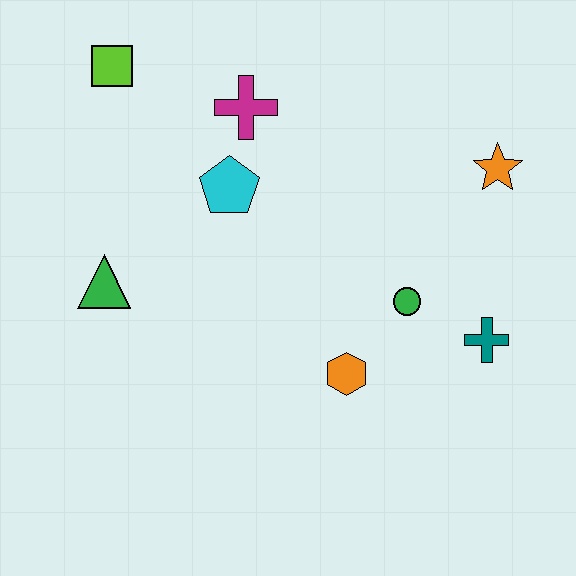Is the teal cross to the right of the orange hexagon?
Yes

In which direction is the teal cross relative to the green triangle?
The teal cross is to the right of the green triangle.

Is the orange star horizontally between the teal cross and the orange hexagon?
No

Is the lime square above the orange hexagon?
Yes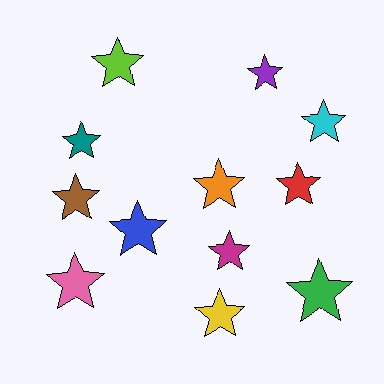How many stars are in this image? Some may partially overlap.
There are 12 stars.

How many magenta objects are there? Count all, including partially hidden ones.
There is 1 magenta object.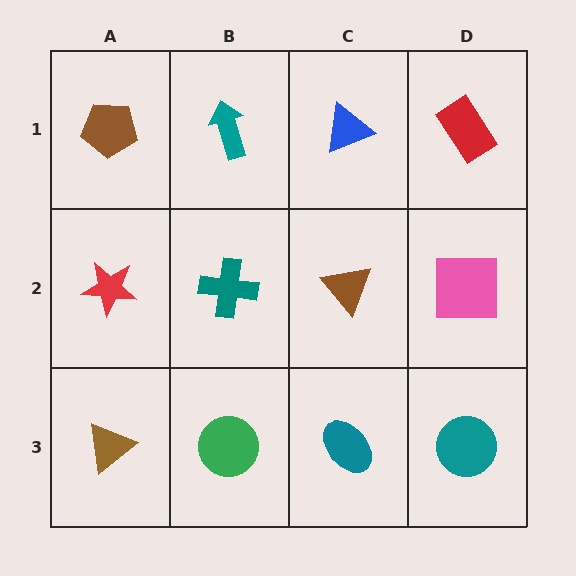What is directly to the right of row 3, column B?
A teal ellipse.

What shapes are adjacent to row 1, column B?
A teal cross (row 2, column B), a brown pentagon (row 1, column A), a blue triangle (row 1, column C).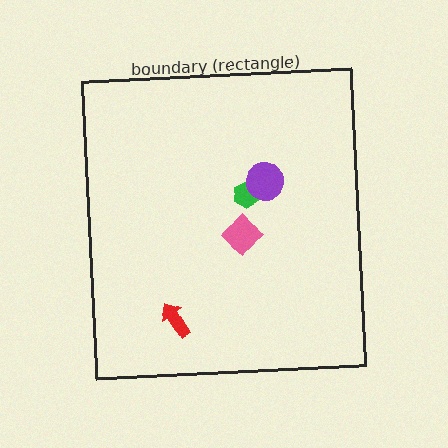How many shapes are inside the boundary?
4 inside, 0 outside.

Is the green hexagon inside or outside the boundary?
Inside.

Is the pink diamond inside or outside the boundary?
Inside.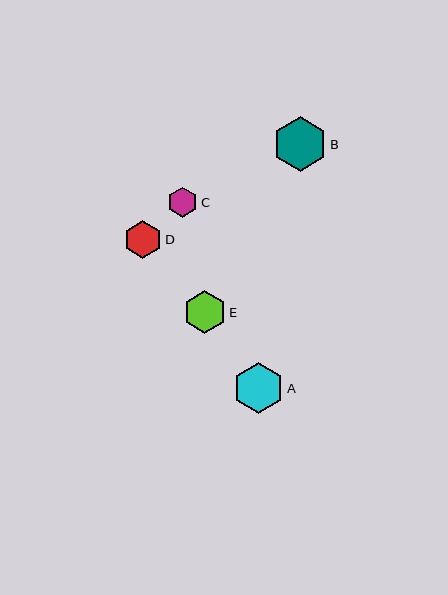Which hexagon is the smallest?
Hexagon C is the smallest with a size of approximately 30 pixels.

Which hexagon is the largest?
Hexagon B is the largest with a size of approximately 55 pixels.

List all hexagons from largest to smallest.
From largest to smallest: B, A, E, D, C.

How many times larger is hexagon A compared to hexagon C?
Hexagon A is approximately 1.7 times the size of hexagon C.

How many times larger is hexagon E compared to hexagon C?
Hexagon E is approximately 1.4 times the size of hexagon C.